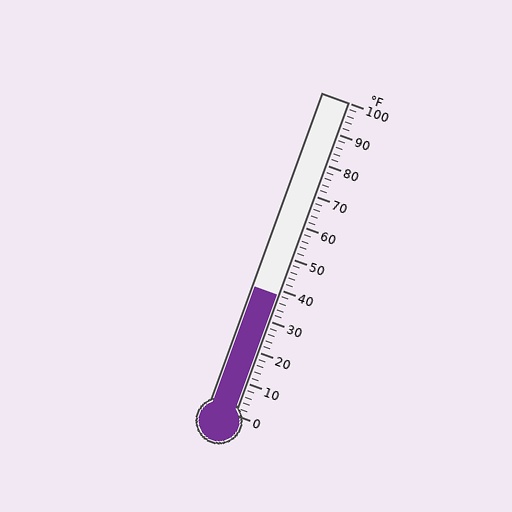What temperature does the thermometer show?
The thermometer shows approximately 38°F.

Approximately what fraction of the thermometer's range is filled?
The thermometer is filled to approximately 40% of its range.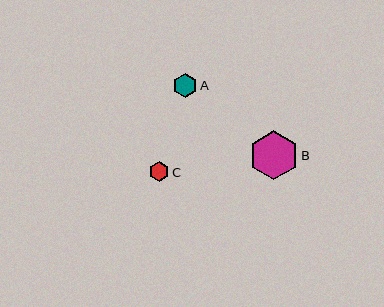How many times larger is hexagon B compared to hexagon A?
Hexagon B is approximately 2.0 times the size of hexagon A.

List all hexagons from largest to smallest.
From largest to smallest: B, A, C.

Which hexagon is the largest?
Hexagon B is the largest with a size of approximately 49 pixels.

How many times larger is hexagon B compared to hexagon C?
Hexagon B is approximately 2.4 times the size of hexagon C.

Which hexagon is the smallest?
Hexagon C is the smallest with a size of approximately 20 pixels.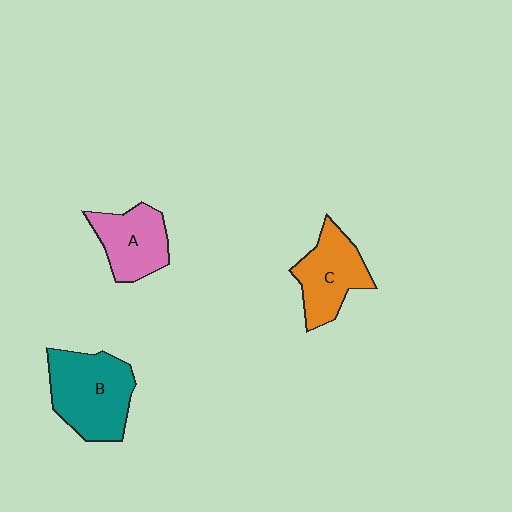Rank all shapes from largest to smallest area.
From largest to smallest: B (teal), C (orange), A (pink).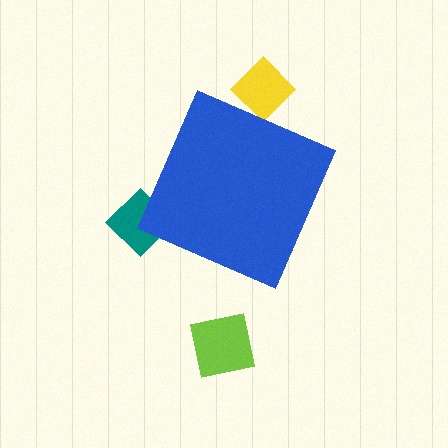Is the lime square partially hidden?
No, the lime square is fully visible.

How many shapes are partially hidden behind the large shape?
2 shapes are partially hidden.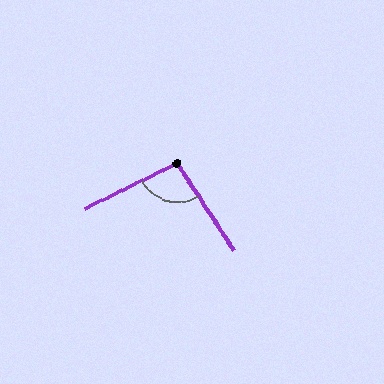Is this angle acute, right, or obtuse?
It is obtuse.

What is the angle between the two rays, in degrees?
Approximately 97 degrees.